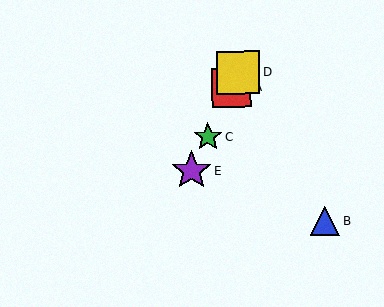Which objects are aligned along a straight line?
Objects A, C, D, E are aligned along a straight line.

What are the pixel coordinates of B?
Object B is at (324, 221).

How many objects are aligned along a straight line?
4 objects (A, C, D, E) are aligned along a straight line.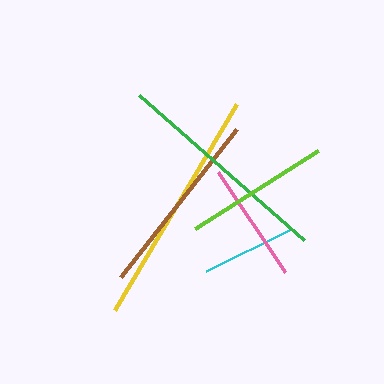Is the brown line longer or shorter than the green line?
The green line is longer than the brown line.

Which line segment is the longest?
The yellow line is the longest at approximately 240 pixels.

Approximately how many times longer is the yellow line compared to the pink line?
The yellow line is approximately 2.0 times the length of the pink line.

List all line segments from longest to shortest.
From longest to shortest: yellow, green, brown, lime, pink, cyan.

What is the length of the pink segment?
The pink segment is approximately 121 pixels long.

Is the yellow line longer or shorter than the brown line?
The yellow line is longer than the brown line.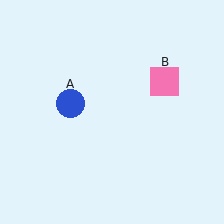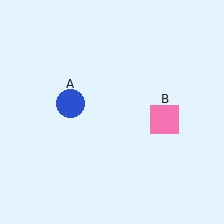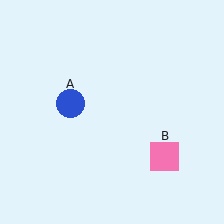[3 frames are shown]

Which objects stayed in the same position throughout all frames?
Blue circle (object A) remained stationary.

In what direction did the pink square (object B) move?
The pink square (object B) moved down.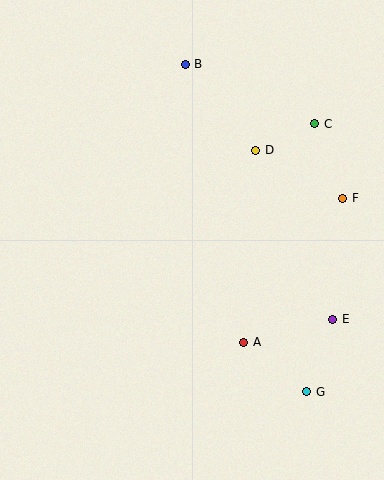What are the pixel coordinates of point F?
Point F is at (343, 198).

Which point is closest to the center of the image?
Point D at (256, 150) is closest to the center.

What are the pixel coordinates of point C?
Point C is at (315, 124).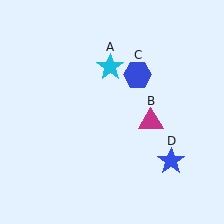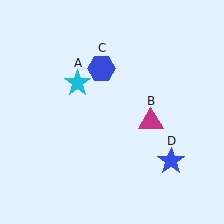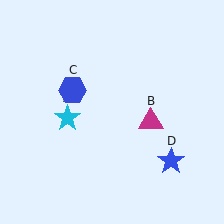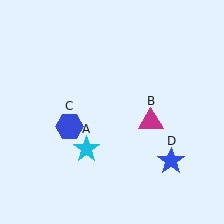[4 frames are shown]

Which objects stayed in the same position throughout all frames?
Magenta triangle (object B) and blue star (object D) remained stationary.